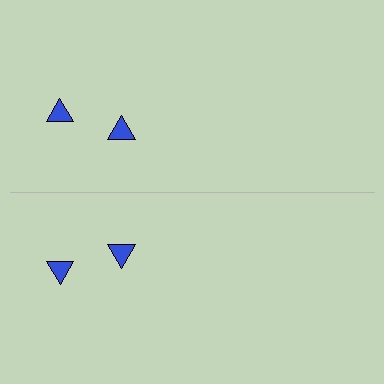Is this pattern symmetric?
Yes, this pattern has bilateral (reflection) symmetry.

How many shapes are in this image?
There are 4 shapes in this image.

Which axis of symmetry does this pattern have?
The pattern has a horizontal axis of symmetry running through the center of the image.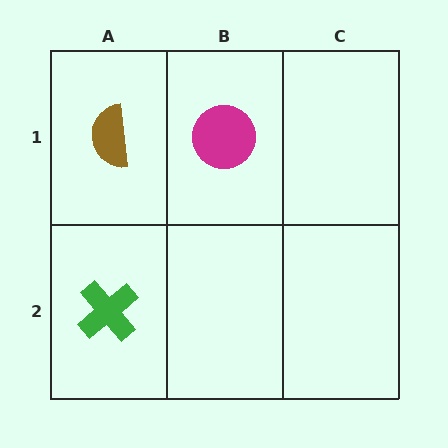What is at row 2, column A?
A green cross.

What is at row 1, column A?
A brown semicircle.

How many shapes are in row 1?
2 shapes.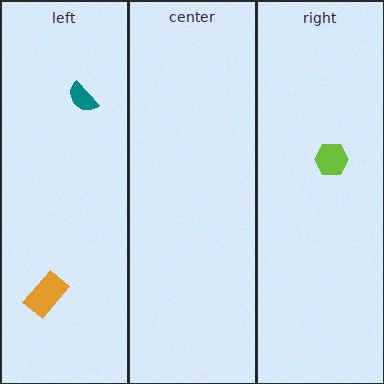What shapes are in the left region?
The orange rectangle, the teal semicircle.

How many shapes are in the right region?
1.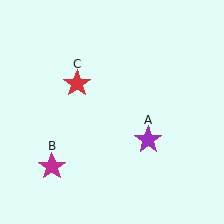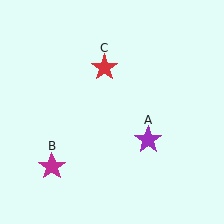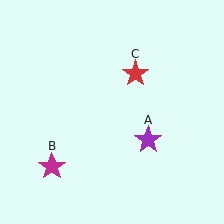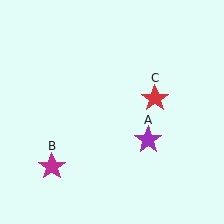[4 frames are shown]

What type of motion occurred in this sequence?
The red star (object C) rotated clockwise around the center of the scene.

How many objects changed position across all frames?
1 object changed position: red star (object C).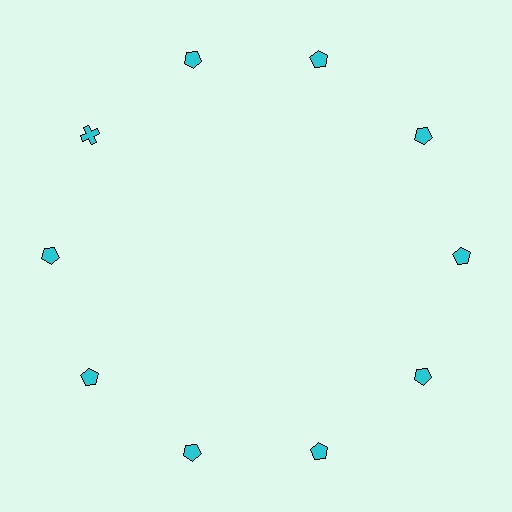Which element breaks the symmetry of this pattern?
The cyan cross at roughly the 10 o'clock position breaks the symmetry. All other shapes are cyan pentagons.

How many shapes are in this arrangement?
There are 10 shapes arranged in a ring pattern.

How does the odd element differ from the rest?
It has a different shape: cross instead of pentagon.